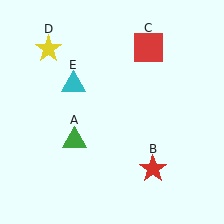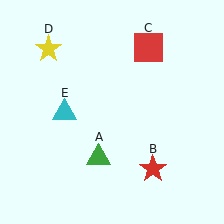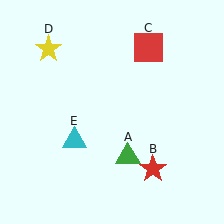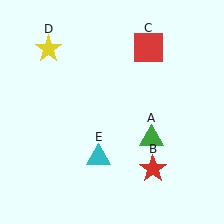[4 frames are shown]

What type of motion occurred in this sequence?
The green triangle (object A), cyan triangle (object E) rotated counterclockwise around the center of the scene.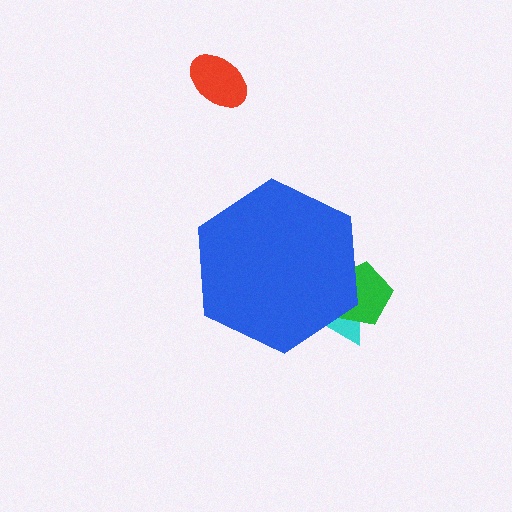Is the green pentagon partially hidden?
Yes, the green pentagon is partially hidden behind the blue hexagon.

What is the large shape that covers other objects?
A blue hexagon.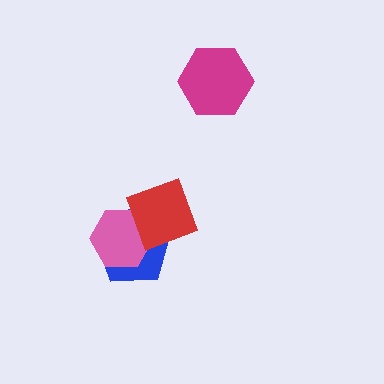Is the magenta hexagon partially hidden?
No, no other shape covers it.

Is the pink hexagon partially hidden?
Yes, it is partially covered by another shape.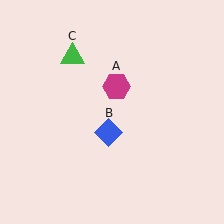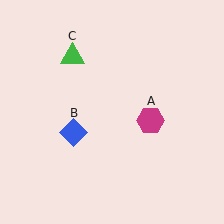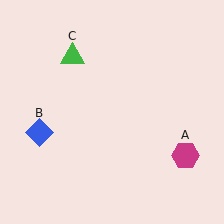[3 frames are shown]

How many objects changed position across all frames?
2 objects changed position: magenta hexagon (object A), blue diamond (object B).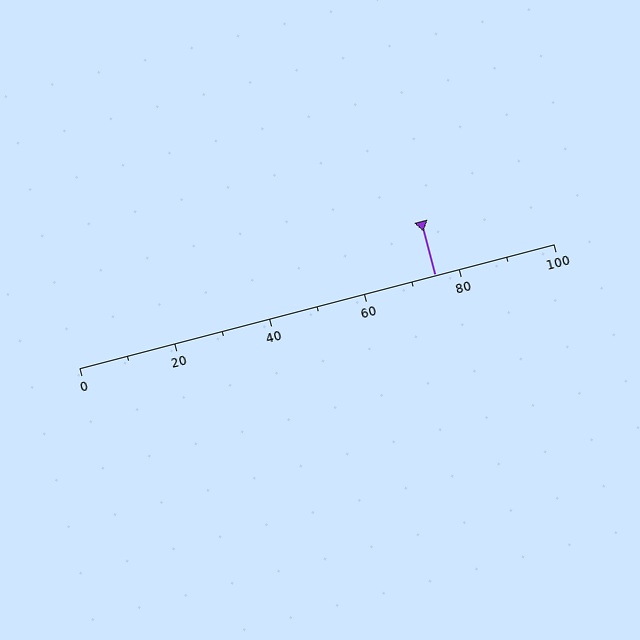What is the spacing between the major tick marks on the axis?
The major ticks are spaced 20 apart.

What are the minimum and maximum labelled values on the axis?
The axis runs from 0 to 100.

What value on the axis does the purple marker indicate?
The marker indicates approximately 75.